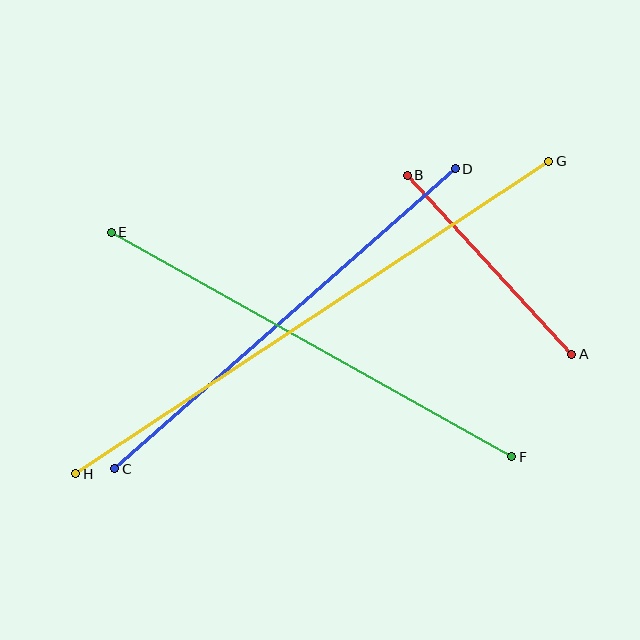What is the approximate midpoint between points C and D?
The midpoint is at approximately (285, 319) pixels.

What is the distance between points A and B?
The distance is approximately 243 pixels.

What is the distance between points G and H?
The distance is approximately 567 pixels.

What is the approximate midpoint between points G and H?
The midpoint is at approximately (312, 317) pixels.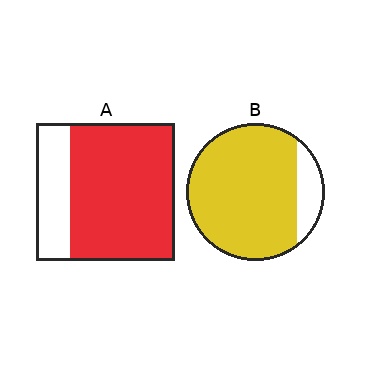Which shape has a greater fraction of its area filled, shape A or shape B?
Shape B.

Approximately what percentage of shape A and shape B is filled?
A is approximately 75% and B is approximately 85%.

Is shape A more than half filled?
Yes.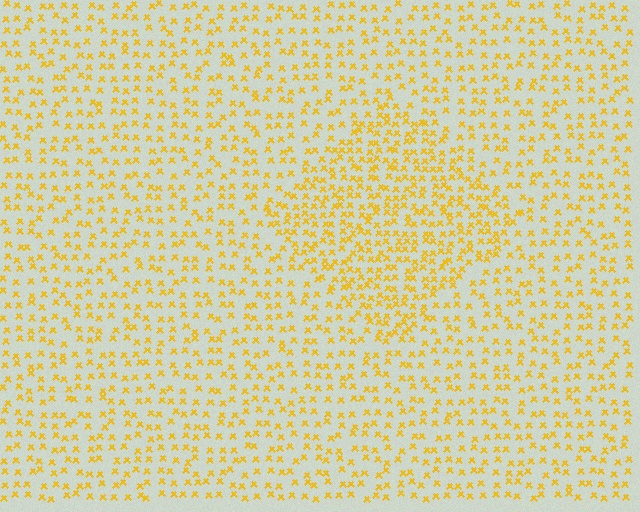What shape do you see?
I see a diamond.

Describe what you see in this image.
The image contains small yellow elements arranged at two different densities. A diamond-shaped region is visible where the elements are more densely packed than the surrounding area.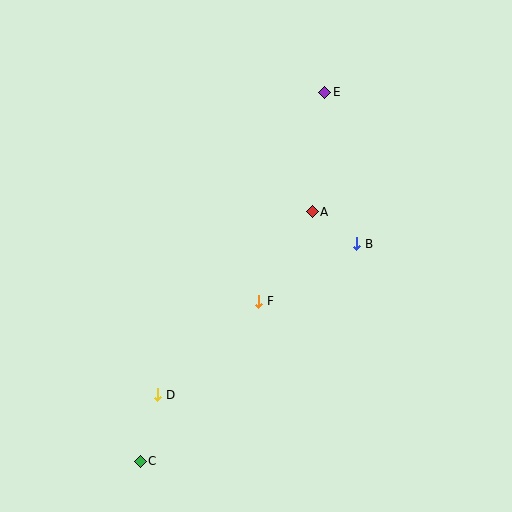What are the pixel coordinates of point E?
Point E is at (325, 92).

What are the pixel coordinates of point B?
Point B is at (357, 244).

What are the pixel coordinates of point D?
Point D is at (158, 395).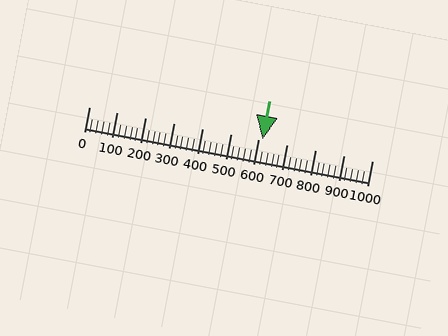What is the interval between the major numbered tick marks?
The major tick marks are spaced 100 units apart.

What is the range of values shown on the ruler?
The ruler shows values from 0 to 1000.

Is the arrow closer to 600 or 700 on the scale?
The arrow is closer to 600.